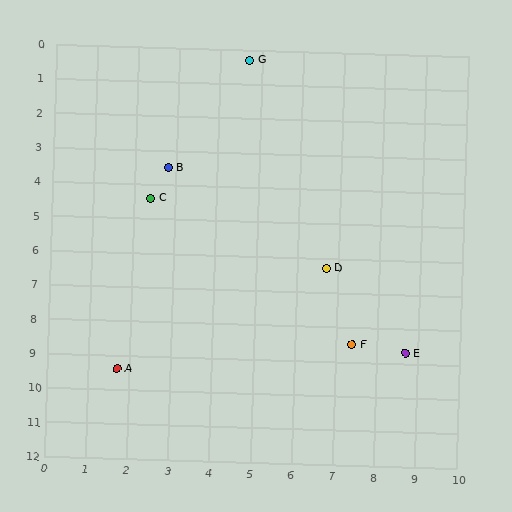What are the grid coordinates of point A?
Point A is at approximately (1.7, 9.4).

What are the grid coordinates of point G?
Point G is at approximately (4.7, 0.3).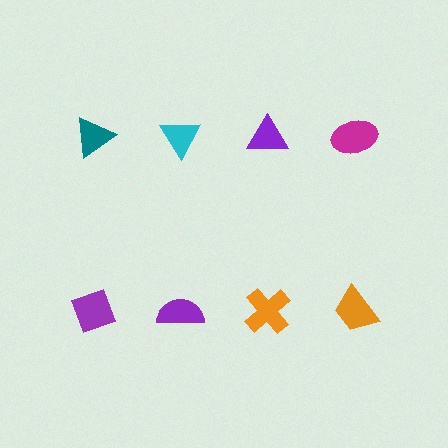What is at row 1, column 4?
A magenta ellipse.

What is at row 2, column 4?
An orange trapezoid.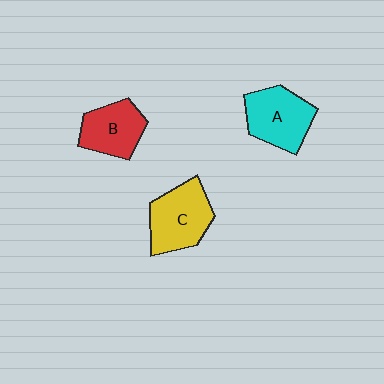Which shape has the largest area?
Shape C (yellow).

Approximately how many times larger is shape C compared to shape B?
Approximately 1.2 times.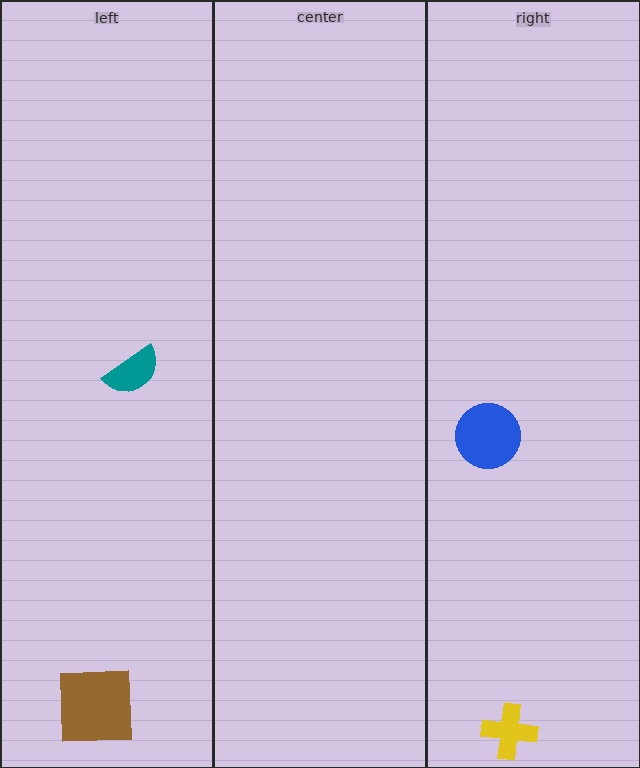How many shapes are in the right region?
2.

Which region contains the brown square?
The left region.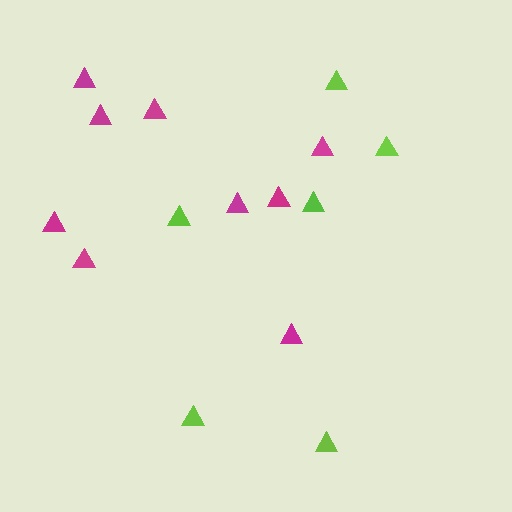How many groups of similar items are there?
There are 2 groups: one group of lime triangles (6) and one group of magenta triangles (9).